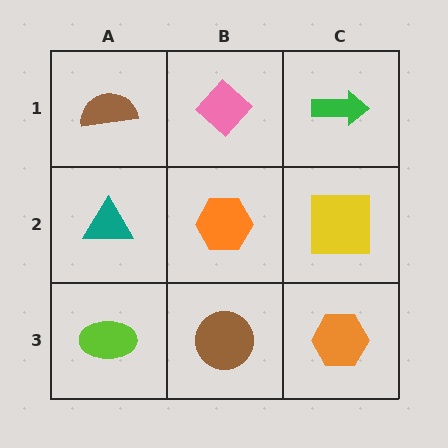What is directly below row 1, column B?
An orange hexagon.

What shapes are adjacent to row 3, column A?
A teal triangle (row 2, column A), a brown circle (row 3, column B).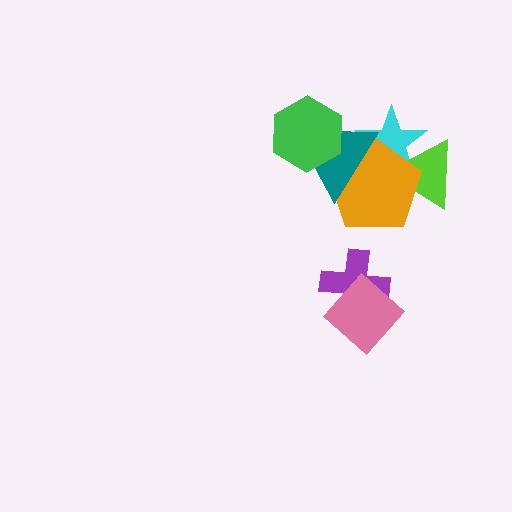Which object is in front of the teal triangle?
The green hexagon is in front of the teal triangle.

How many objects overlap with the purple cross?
1 object overlaps with the purple cross.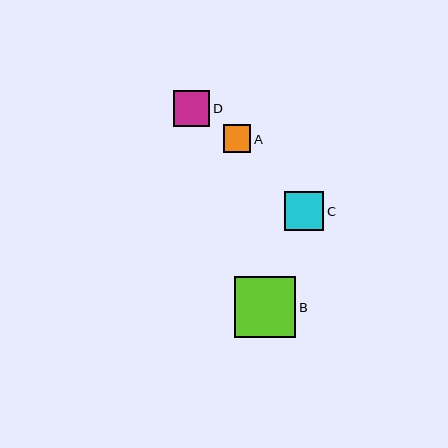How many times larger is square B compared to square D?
Square B is approximately 1.7 times the size of square D.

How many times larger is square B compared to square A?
Square B is approximately 2.2 times the size of square A.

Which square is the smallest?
Square A is the smallest with a size of approximately 28 pixels.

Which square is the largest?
Square B is the largest with a size of approximately 61 pixels.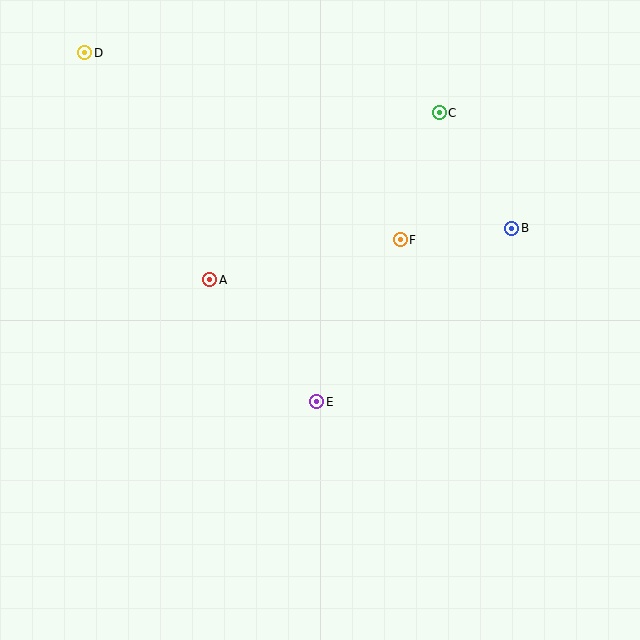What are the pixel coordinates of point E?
Point E is at (316, 402).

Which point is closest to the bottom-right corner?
Point E is closest to the bottom-right corner.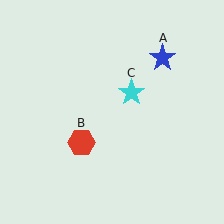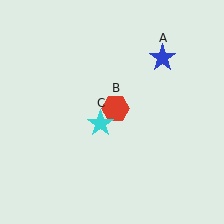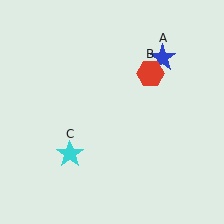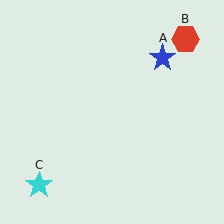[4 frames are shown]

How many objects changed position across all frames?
2 objects changed position: red hexagon (object B), cyan star (object C).